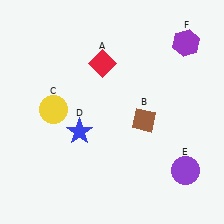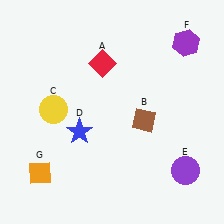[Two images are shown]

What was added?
An orange diamond (G) was added in Image 2.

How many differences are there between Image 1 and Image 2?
There is 1 difference between the two images.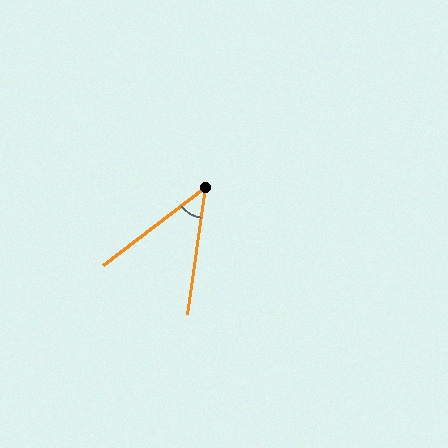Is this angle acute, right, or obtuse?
It is acute.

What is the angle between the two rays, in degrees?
Approximately 44 degrees.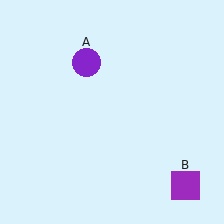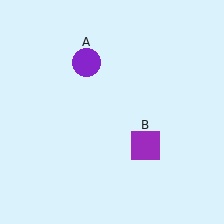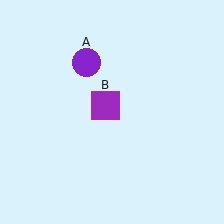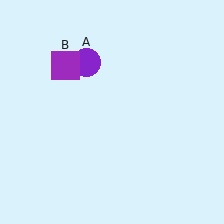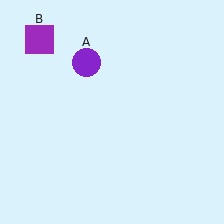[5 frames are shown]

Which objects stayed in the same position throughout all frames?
Purple circle (object A) remained stationary.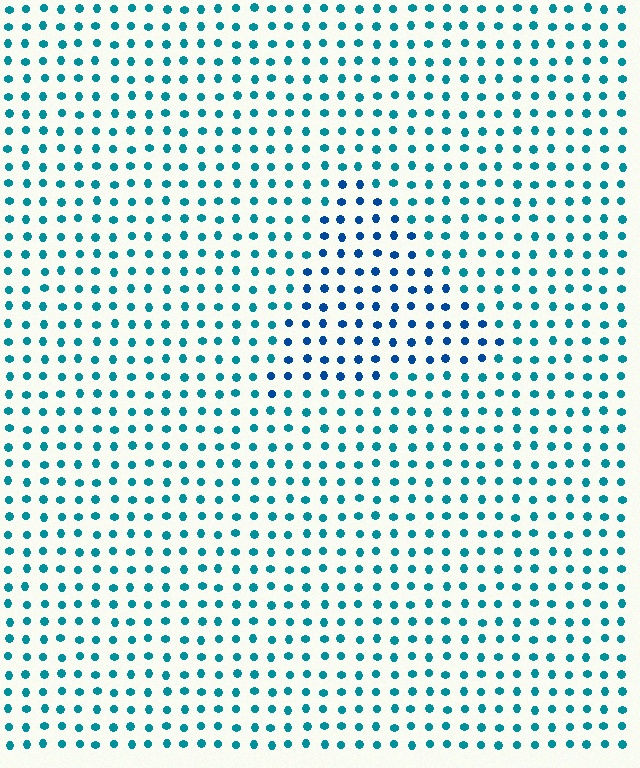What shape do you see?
I see a triangle.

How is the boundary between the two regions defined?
The boundary is defined purely by a slight shift in hue (about 28 degrees). Spacing, size, and orientation are identical on both sides.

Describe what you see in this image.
The image is filled with small teal elements in a uniform arrangement. A triangle-shaped region is visible where the elements are tinted to a slightly different hue, forming a subtle color boundary.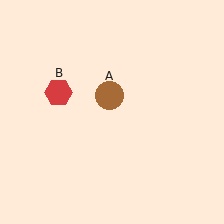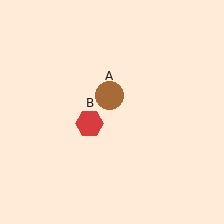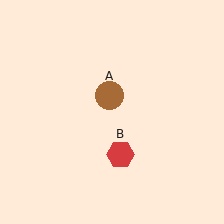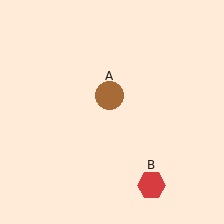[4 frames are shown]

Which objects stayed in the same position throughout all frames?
Brown circle (object A) remained stationary.